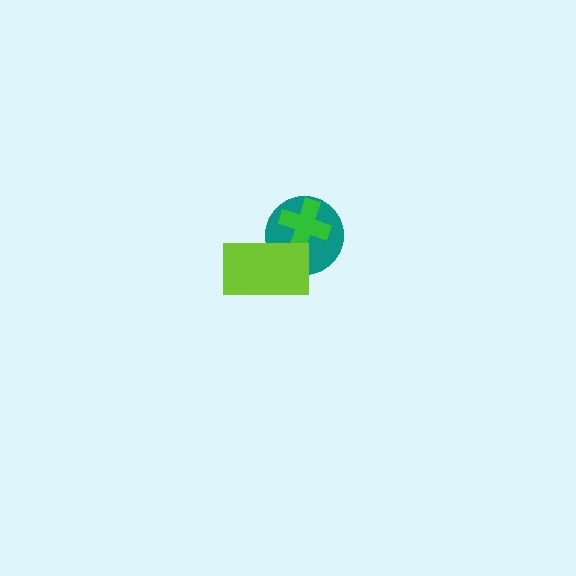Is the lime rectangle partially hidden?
No, no other shape covers it.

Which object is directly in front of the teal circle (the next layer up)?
The green cross is directly in front of the teal circle.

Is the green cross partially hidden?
Yes, it is partially covered by another shape.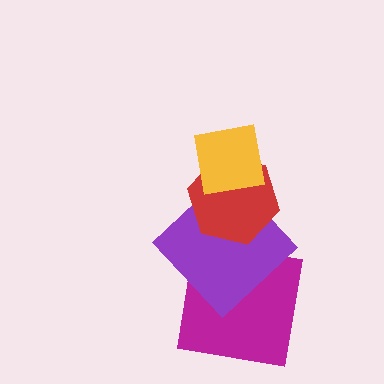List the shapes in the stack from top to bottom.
From top to bottom: the yellow square, the red hexagon, the purple diamond, the magenta square.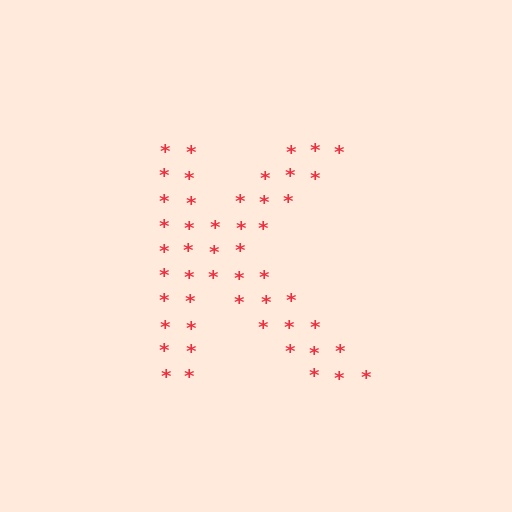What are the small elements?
The small elements are asterisks.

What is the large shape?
The large shape is the letter K.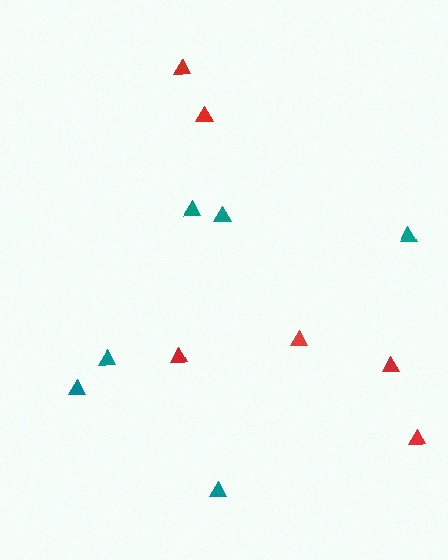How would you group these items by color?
There are 2 groups: one group of red triangles (6) and one group of teal triangles (6).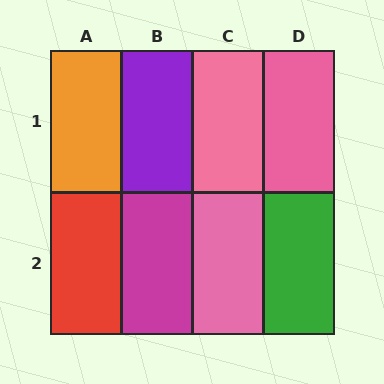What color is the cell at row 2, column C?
Pink.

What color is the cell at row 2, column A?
Red.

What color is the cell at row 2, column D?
Green.